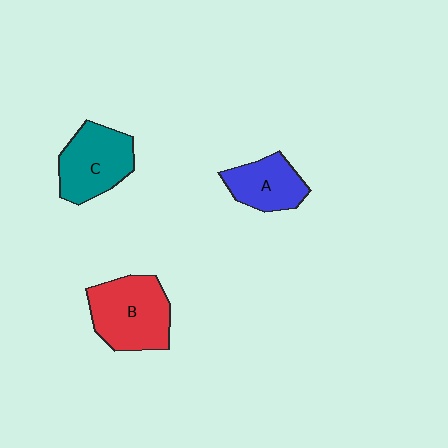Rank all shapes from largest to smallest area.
From largest to smallest: B (red), C (teal), A (blue).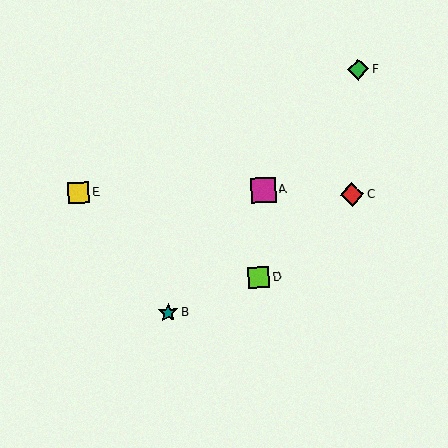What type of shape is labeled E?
Shape E is a yellow square.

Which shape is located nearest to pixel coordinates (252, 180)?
The magenta square (labeled A) at (263, 190) is nearest to that location.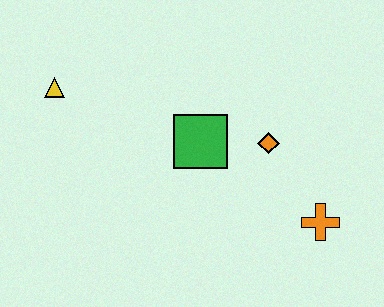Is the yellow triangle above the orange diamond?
Yes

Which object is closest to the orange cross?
The orange diamond is closest to the orange cross.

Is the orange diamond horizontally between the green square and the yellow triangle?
No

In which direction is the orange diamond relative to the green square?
The orange diamond is to the right of the green square.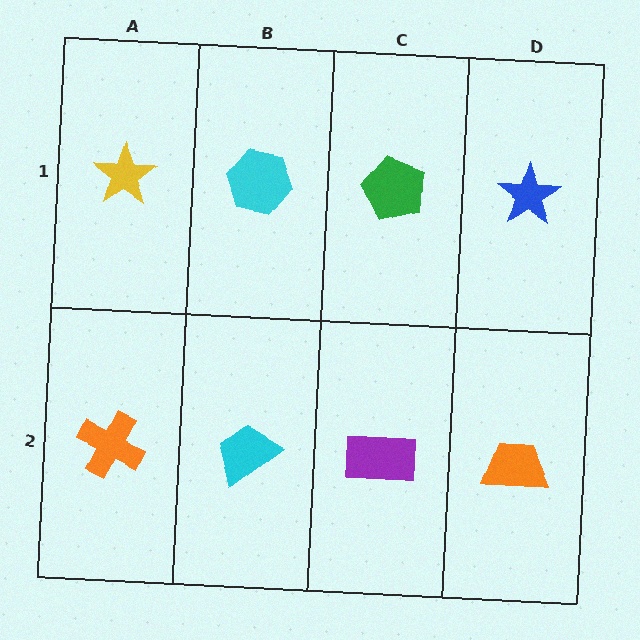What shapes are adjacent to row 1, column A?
An orange cross (row 2, column A), a cyan hexagon (row 1, column B).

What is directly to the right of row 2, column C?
An orange trapezoid.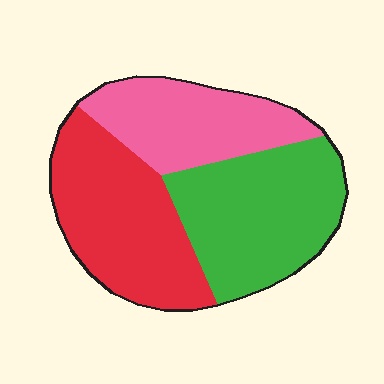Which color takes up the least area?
Pink, at roughly 25%.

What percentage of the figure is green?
Green takes up about three eighths (3/8) of the figure.